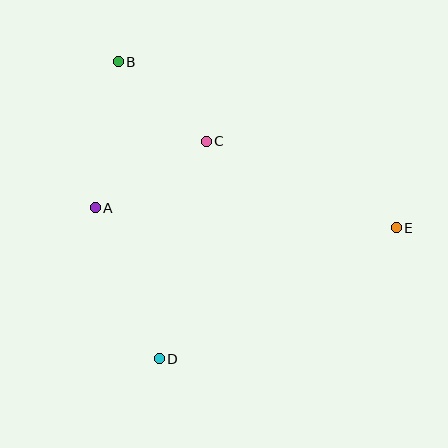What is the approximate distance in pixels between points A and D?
The distance between A and D is approximately 164 pixels.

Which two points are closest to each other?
Points B and C are closest to each other.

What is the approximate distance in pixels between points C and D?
The distance between C and D is approximately 222 pixels.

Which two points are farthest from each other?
Points B and E are farthest from each other.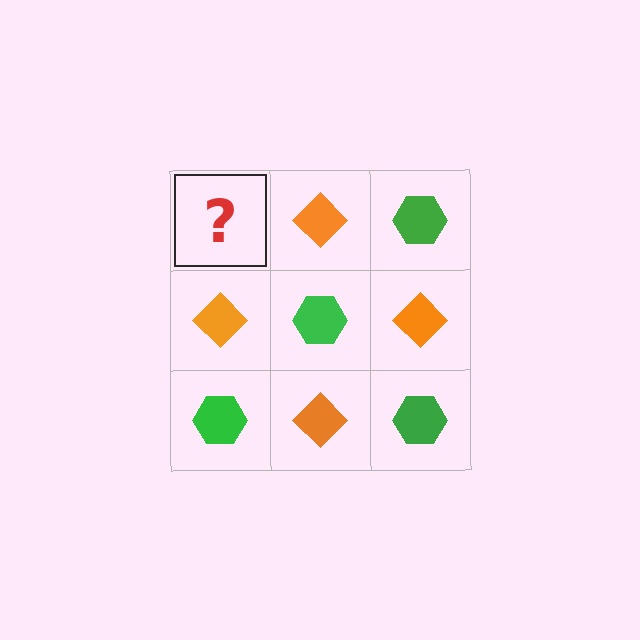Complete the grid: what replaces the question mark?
The question mark should be replaced with a green hexagon.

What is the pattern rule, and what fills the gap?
The rule is that it alternates green hexagon and orange diamond in a checkerboard pattern. The gap should be filled with a green hexagon.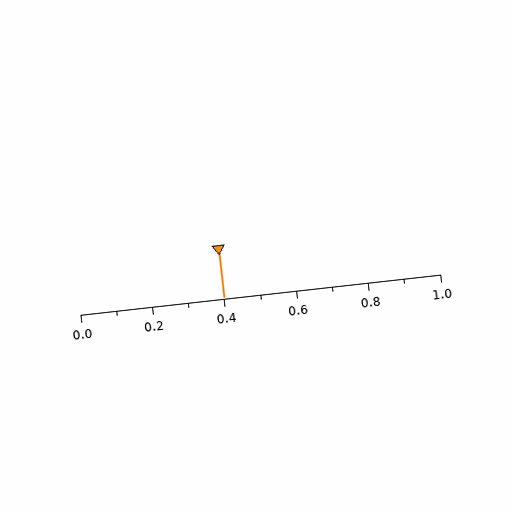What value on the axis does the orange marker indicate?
The marker indicates approximately 0.4.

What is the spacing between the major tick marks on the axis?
The major ticks are spaced 0.2 apart.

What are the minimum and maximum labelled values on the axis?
The axis runs from 0.0 to 1.0.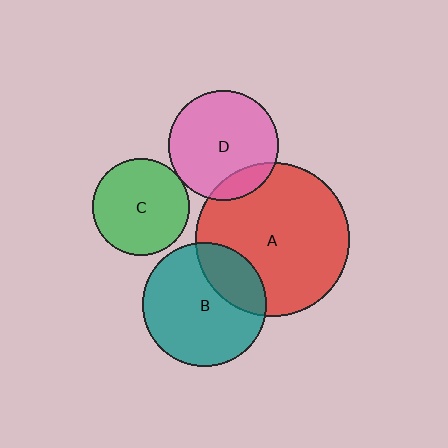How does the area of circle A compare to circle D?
Approximately 2.0 times.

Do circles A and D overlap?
Yes.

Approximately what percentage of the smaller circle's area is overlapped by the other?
Approximately 15%.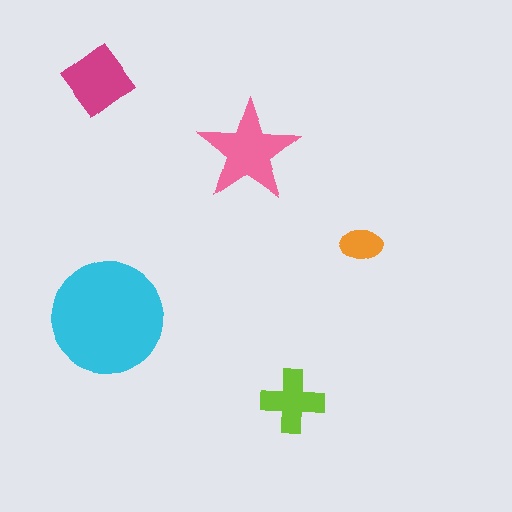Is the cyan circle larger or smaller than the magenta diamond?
Larger.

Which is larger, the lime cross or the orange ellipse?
The lime cross.